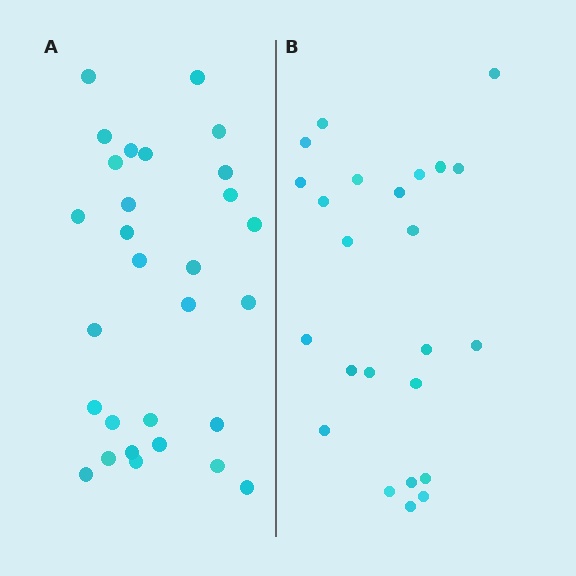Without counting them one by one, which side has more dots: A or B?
Region A (the left region) has more dots.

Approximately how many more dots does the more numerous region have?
Region A has about 5 more dots than region B.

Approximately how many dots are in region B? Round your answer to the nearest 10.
About 20 dots. (The exact count is 24, which rounds to 20.)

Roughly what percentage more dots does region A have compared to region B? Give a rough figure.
About 20% more.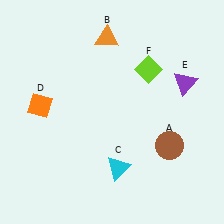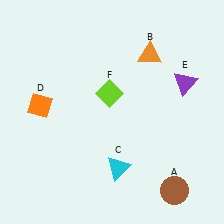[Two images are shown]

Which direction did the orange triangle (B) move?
The orange triangle (B) moved right.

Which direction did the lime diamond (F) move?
The lime diamond (F) moved left.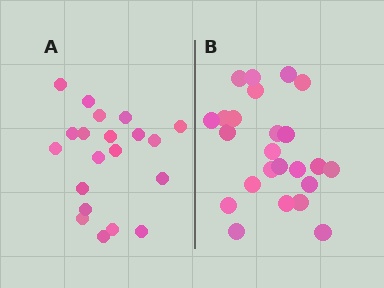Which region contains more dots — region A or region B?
Region B (the right region) has more dots.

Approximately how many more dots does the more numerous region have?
Region B has about 4 more dots than region A.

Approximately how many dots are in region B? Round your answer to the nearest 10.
About 20 dots. (The exact count is 24, which rounds to 20.)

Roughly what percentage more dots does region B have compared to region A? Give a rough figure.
About 20% more.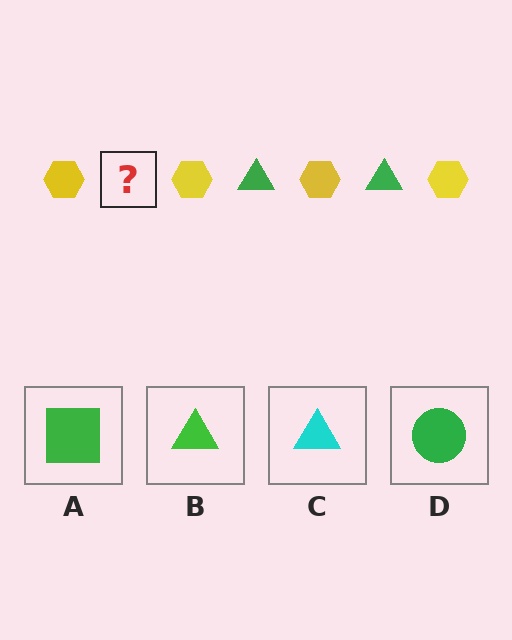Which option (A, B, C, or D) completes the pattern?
B.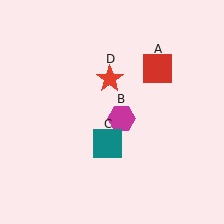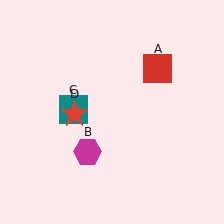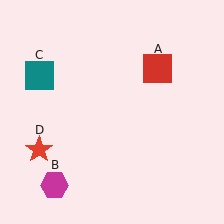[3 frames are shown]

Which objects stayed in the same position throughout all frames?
Red square (object A) remained stationary.